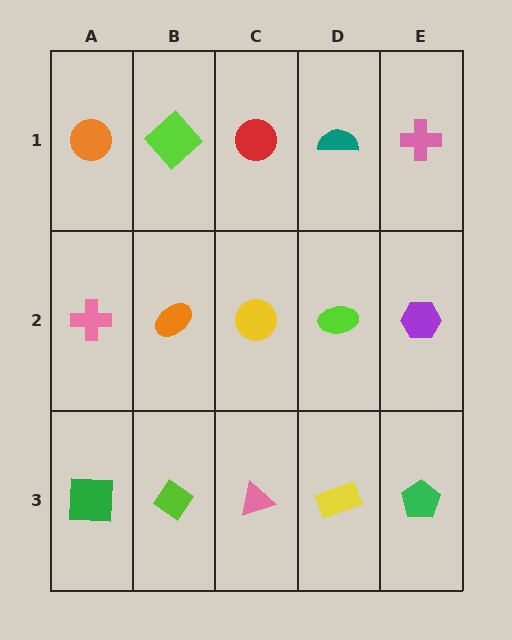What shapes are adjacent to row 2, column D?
A teal semicircle (row 1, column D), a yellow rectangle (row 3, column D), a yellow circle (row 2, column C), a purple hexagon (row 2, column E).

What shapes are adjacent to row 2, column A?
An orange circle (row 1, column A), a green square (row 3, column A), an orange ellipse (row 2, column B).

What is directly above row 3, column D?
A lime ellipse.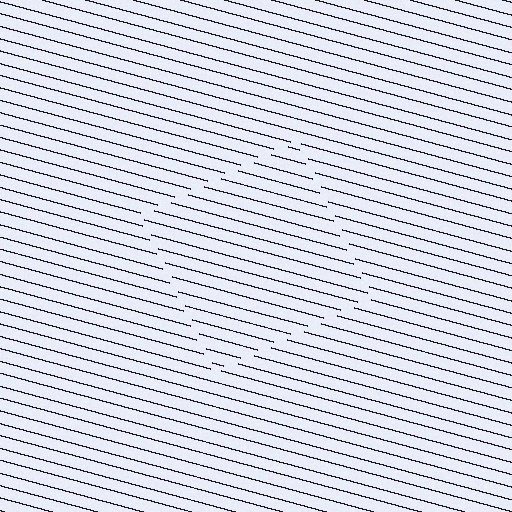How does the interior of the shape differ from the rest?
The interior of the shape contains the same grating, shifted by half a period — the contour is defined by the phase discontinuity where line-ends from the inner and outer gratings abut.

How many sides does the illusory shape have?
4 sides — the line-ends trace a square.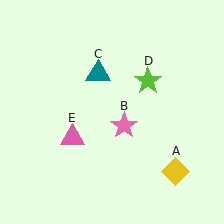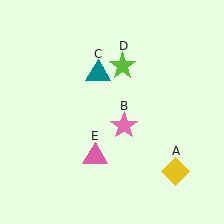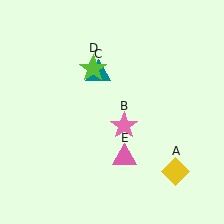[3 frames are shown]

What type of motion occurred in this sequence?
The lime star (object D), pink triangle (object E) rotated counterclockwise around the center of the scene.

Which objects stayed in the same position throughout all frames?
Yellow diamond (object A) and pink star (object B) and teal triangle (object C) remained stationary.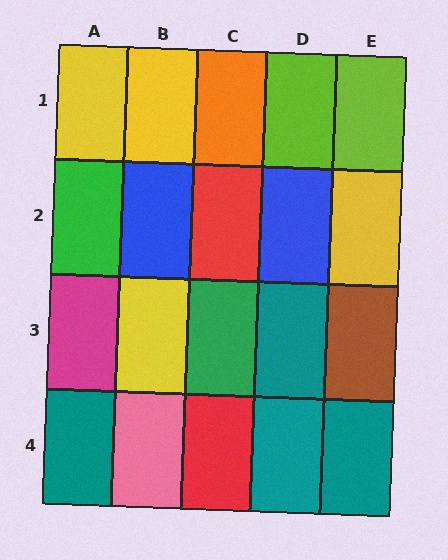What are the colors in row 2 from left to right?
Green, blue, red, blue, yellow.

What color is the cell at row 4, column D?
Teal.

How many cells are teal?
4 cells are teal.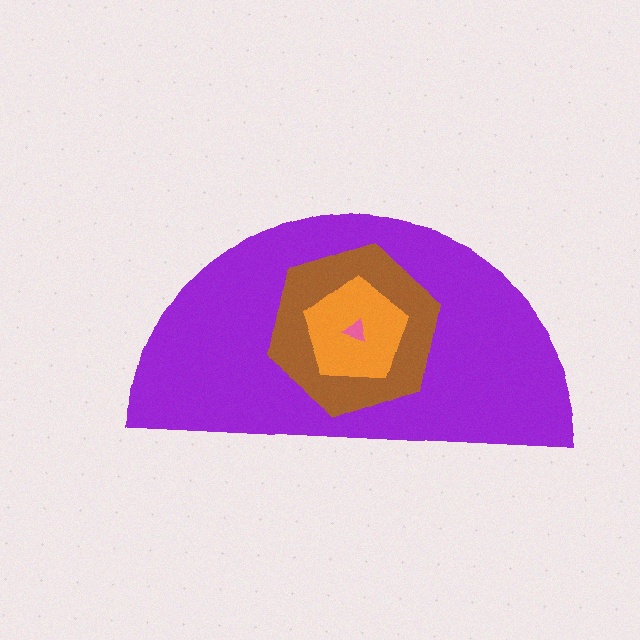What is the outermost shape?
The purple semicircle.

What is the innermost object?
The pink triangle.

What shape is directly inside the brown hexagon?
The orange pentagon.